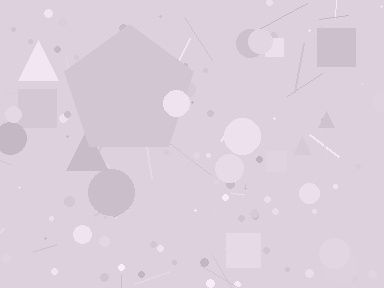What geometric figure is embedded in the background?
A pentagon is embedded in the background.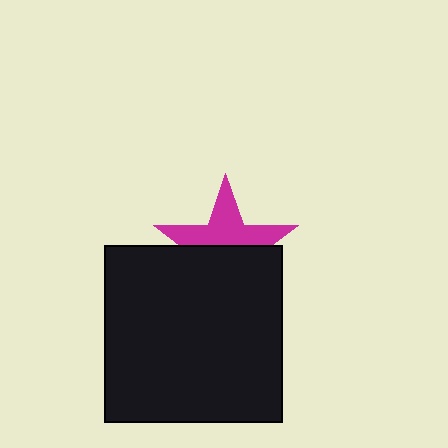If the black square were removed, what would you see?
You would see the complete magenta star.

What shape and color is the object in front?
The object in front is a black square.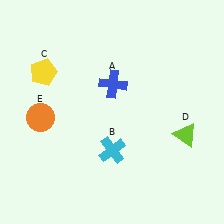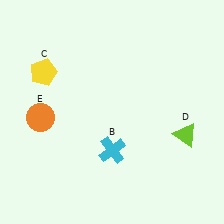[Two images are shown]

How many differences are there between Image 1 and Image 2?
There is 1 difference between the two images.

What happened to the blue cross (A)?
The blue cross (A) was removed in Image 2. It was in the top-right area of Image 1.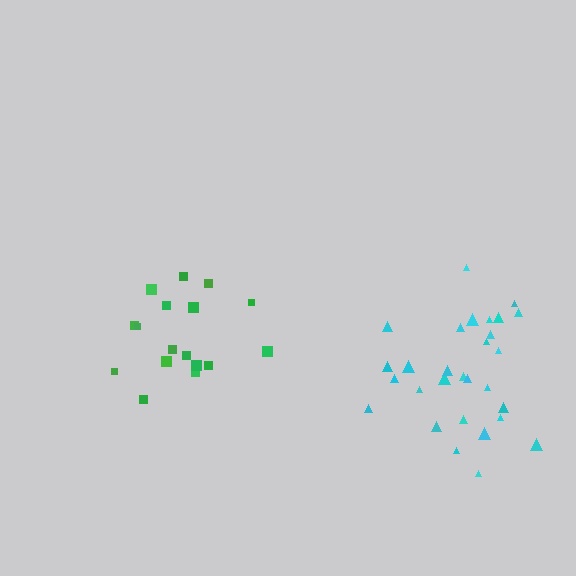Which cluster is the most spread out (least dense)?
Cyan.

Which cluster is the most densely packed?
Green.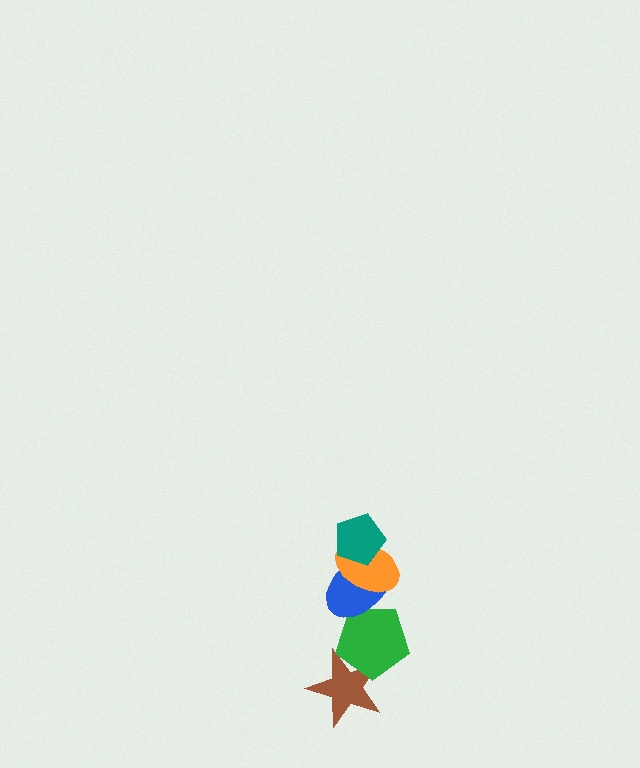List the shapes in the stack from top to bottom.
From top to bottom: the teal pentagon, the orange ellipse, the blue ellipse, the green pentagon, the brown star.